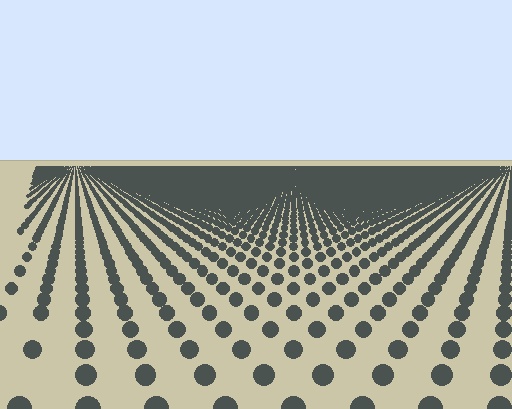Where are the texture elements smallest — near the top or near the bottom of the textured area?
Near the top.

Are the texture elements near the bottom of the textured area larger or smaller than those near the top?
Larger. Near the bottom, elements are closer to the viewer and appear at a bigger on-screen size.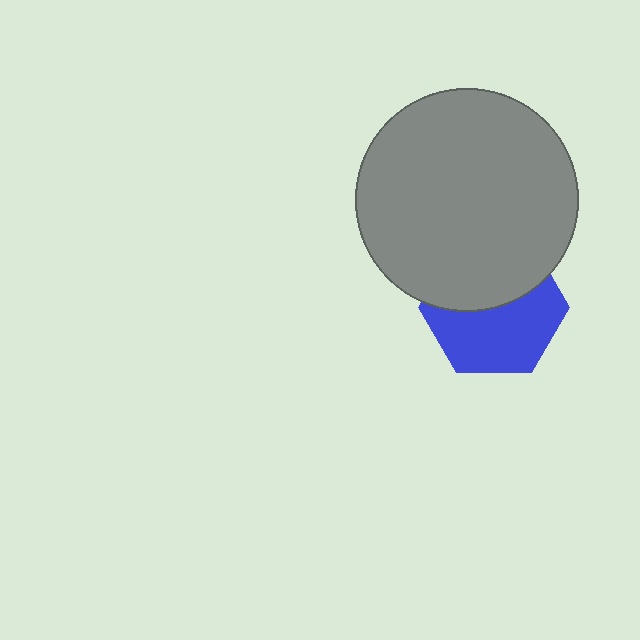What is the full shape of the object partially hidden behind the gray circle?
The partially hidden object is a blue hexagon.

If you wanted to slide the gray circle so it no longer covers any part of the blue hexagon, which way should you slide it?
Slide it up — that is the most direct way to separate the two shapes.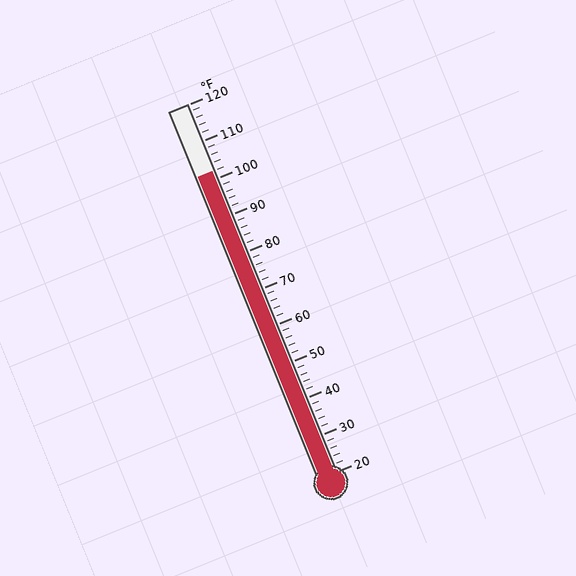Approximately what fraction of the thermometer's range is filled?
The thermometer is filled to approximately 80% of its range.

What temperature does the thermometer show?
The thermometer shows approximately 102°F.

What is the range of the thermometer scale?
The thermometer scale ranges from 20°F to 120°F.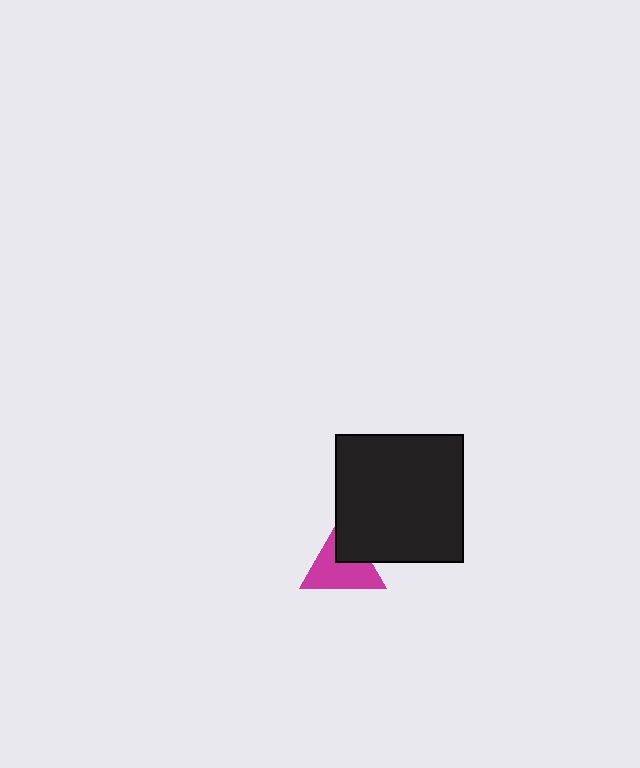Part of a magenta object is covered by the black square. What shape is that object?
It is a triangle.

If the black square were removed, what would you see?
You would see the complete magenta triangle.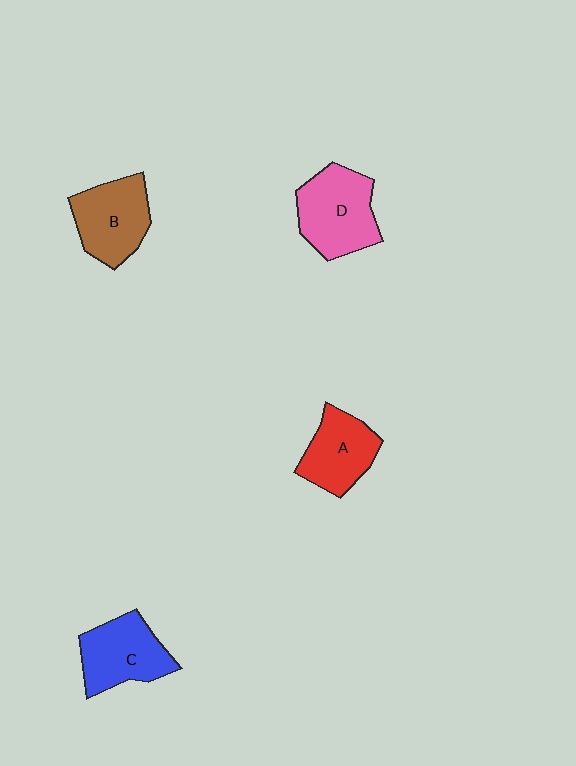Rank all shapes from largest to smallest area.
From largest to smallest: D (pink), B (brown), C (blue), A (red).